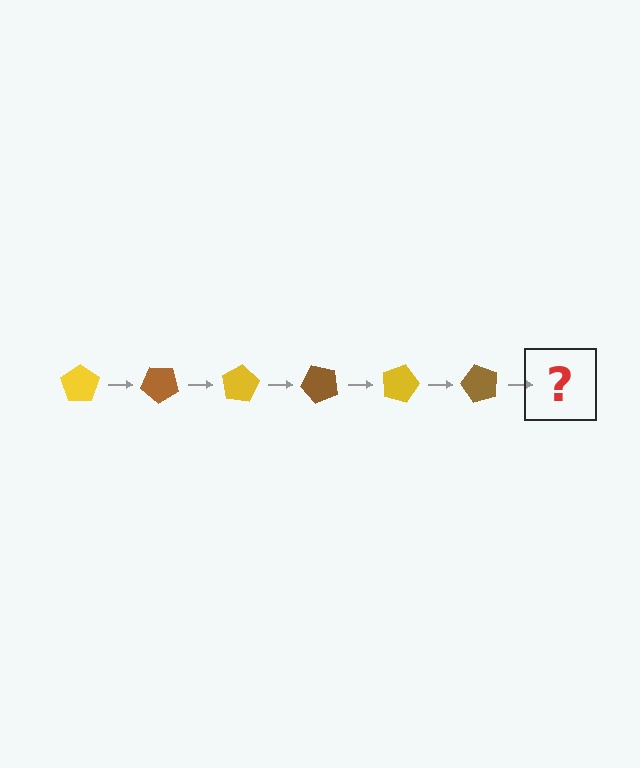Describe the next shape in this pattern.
It should be a yellow pentagon, rotated 240 degrees from the start.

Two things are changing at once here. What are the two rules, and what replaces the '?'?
The two rules are that it rotates 40 degrees each step and the color cycles through yellow and brown. The '?' should be a yellow pentagon, rotated 240 degrees from the start.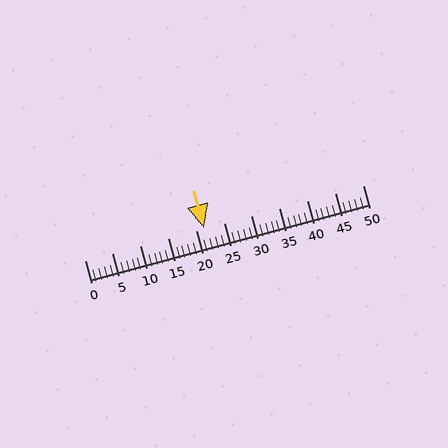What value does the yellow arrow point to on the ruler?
The yellow arrow points to approximately 22.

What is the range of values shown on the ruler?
The ruler shows values from 0 to 50.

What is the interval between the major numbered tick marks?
The major tick marks are spaced 5 units apart.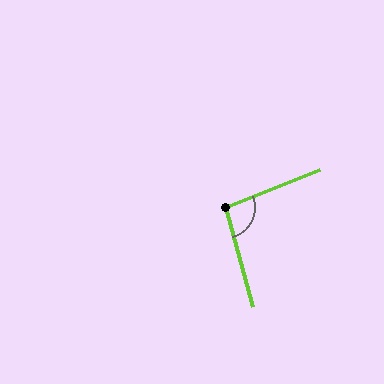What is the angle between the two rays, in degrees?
Approximately 96 degrees.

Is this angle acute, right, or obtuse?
It is obtuse.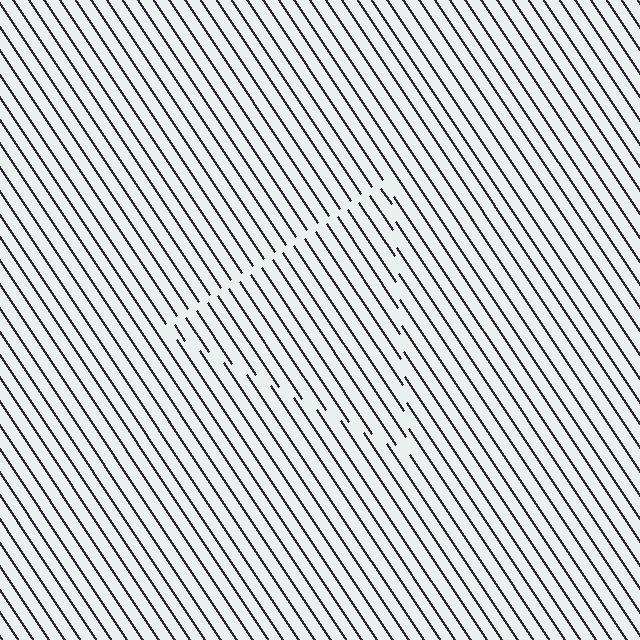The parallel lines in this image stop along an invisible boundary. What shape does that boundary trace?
An illusory triangle. The interior of the shape contains the same grating, shifted by half a period — the contour is defined by the phase discontinuity where line-ends from the inner and outer gratings abut.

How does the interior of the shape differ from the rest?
The interior of the shape contains the same grating, shifted by half a period — the contour is defined by the phase discontinuity where line-ends from the inner and outer gratings abut.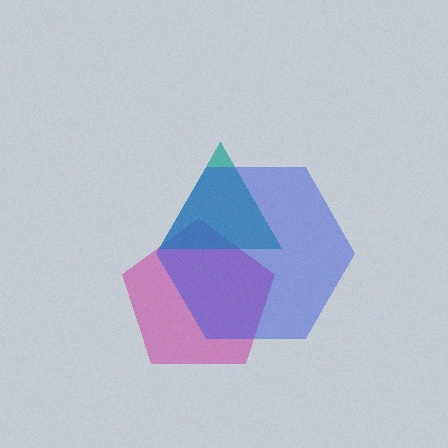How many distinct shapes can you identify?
There are 3 distinct shapes: a magenta pentagon, a teal triangle, a blue hexagon.